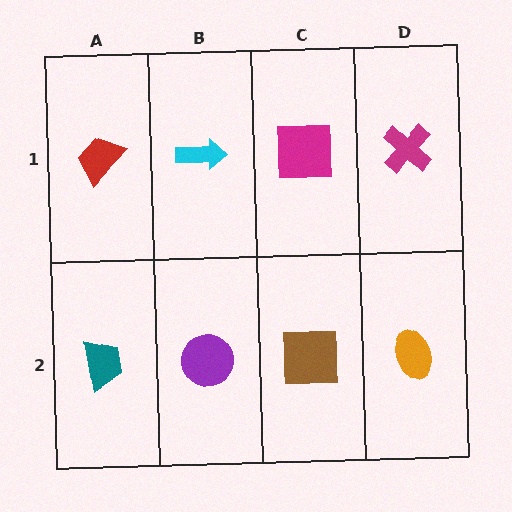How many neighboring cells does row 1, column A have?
2.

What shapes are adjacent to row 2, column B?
A cyan arrow (row 1, column B), a teal trapezoid (row 2, column A), a brown square (row 2, column C).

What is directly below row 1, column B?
A purple circle.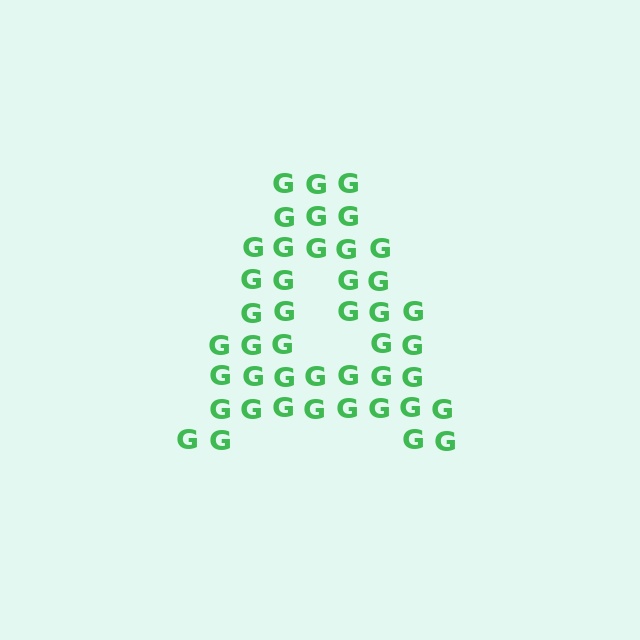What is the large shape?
The large shape is the letter A.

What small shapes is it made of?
It is made of small letter G's.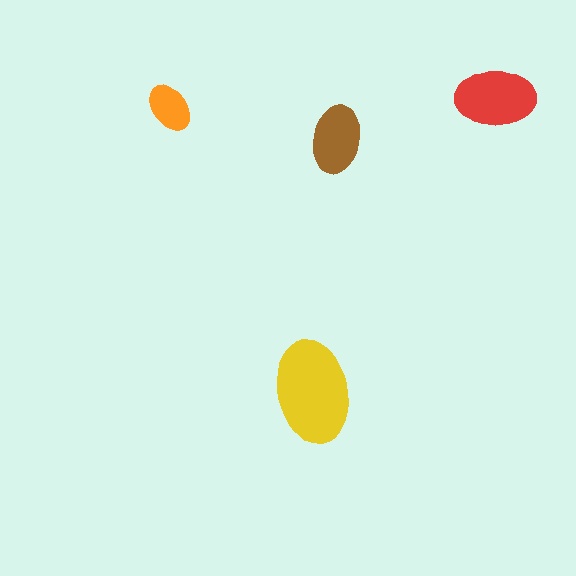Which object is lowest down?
The yellow ellipse is bottommost.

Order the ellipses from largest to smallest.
the yellow one, the red one, the brown one, the orange one.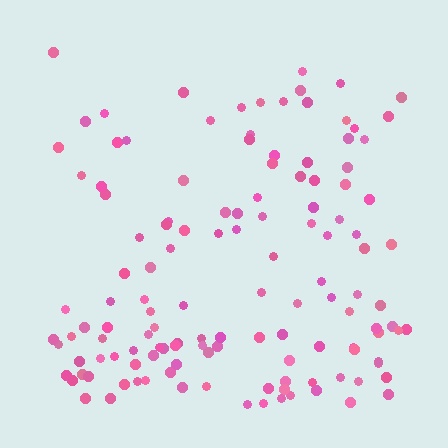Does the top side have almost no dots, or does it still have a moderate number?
Still a moderate number, just noticeably fewer than the bottom.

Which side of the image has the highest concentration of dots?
The bottom.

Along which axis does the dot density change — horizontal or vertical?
Vertical.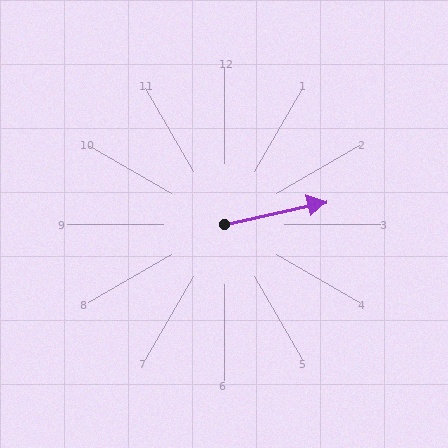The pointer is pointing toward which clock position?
Roughly 3 o'clock.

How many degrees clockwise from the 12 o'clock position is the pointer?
Approximately 77 degrees.